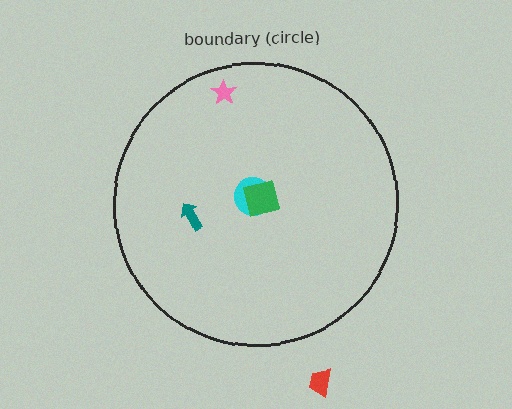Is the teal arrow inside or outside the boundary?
Inside.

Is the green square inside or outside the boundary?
Inside.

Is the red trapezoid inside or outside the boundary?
Outside.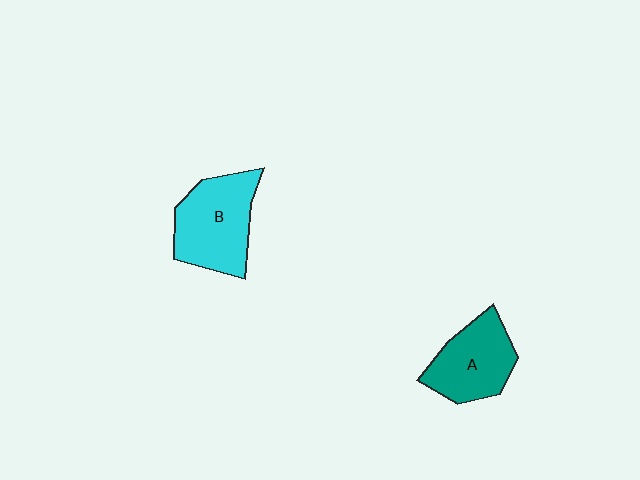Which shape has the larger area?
Shape B (cyan).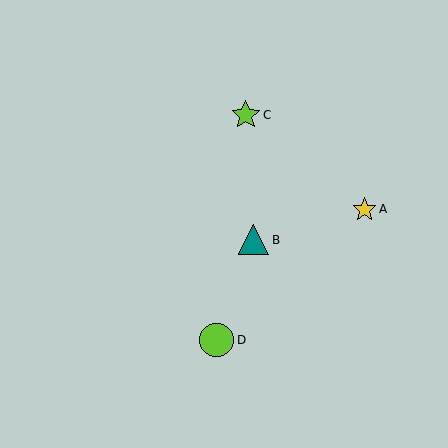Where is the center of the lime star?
The center of the lime star is at (246, 115).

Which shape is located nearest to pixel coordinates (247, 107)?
The lime star (labeled C) at (246, 115) is nearest to that location.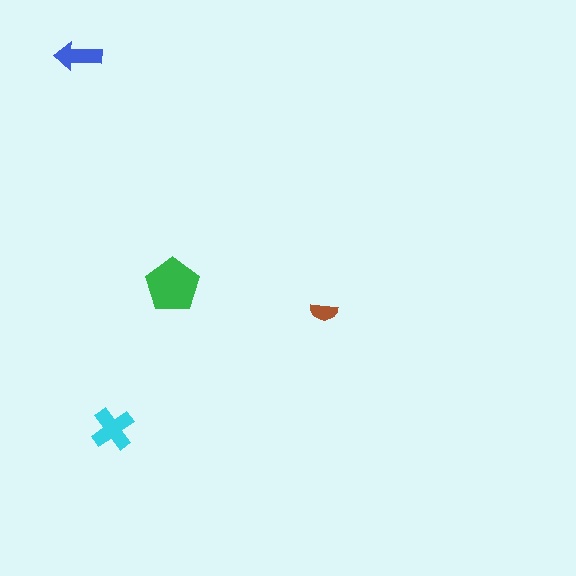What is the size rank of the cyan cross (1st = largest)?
2nd.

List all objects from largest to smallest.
The green pentagon, the cyan cross, the blue arrow, the brown semicircle.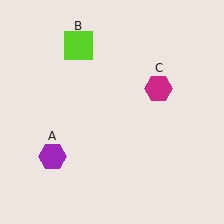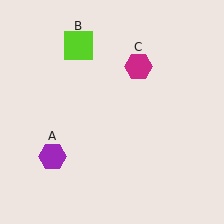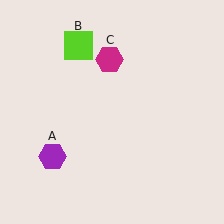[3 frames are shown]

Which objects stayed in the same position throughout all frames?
Purple hexagon (object A) and lime square (object B) remained stationary.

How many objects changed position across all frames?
1 object changed position: magenta hexagon (object C).